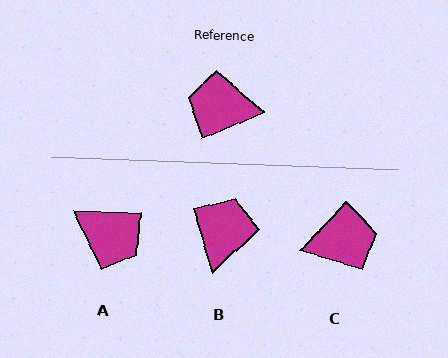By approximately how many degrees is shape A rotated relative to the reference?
Approximately 157 degrees counter-clockwise.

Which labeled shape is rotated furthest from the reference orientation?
A, about 157 degrees away.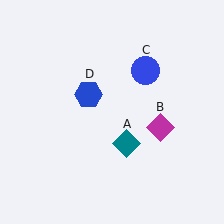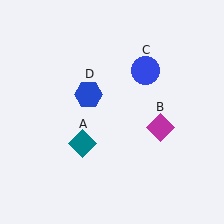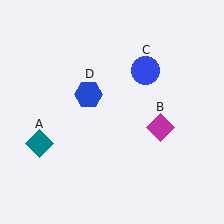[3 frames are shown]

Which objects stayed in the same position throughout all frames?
Magenta diamond (object B) and blue circle (object C) and blue hexagon (object D) remained stationary.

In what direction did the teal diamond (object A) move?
The teal diamond (object A) moved left.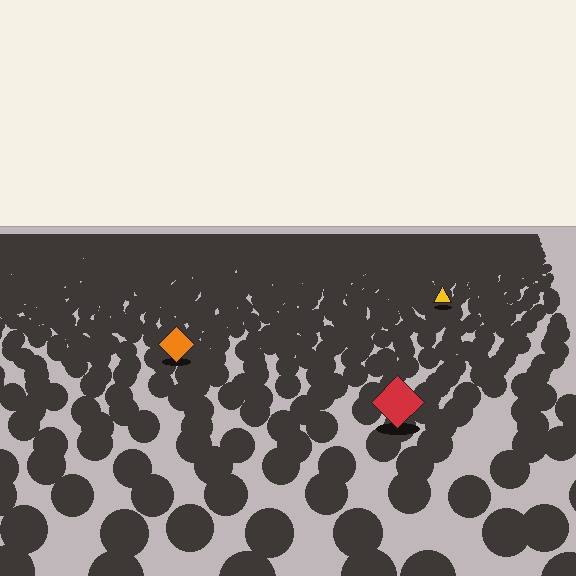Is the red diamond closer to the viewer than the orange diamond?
Yes. The red diamond is closer — you can tell from the texture gradient: the ground texture is coarser near it.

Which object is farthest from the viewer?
The yellow triangle is farthest from the viewer. It appears smaller and the ground texture around it is denser.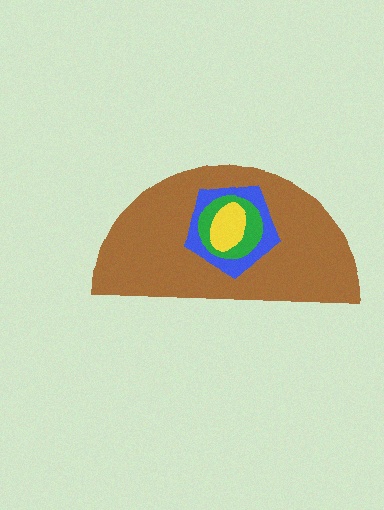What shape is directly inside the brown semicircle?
The blue pentagon.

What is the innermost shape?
The yellow ellipse.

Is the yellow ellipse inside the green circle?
Yes.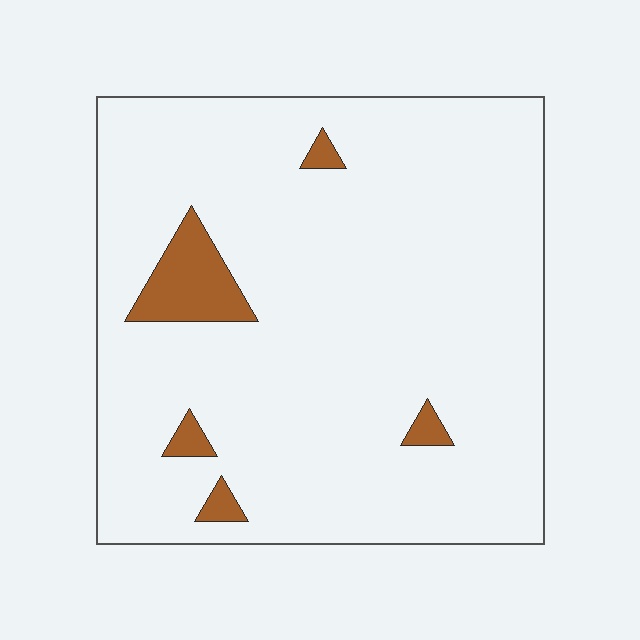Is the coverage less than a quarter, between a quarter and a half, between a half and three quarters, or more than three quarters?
Less than a quarter.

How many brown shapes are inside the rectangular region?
5.